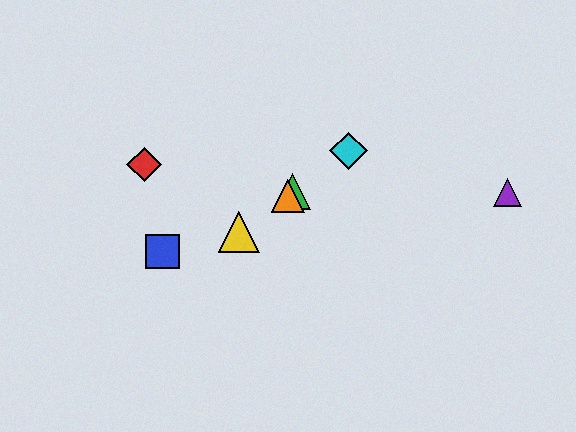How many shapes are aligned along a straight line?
4 shapes (the green triangle, the yellow triangle, the orange triangle, the cyan diamond) are aligned along a straight line.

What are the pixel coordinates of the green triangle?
The green triangle is at (293, 192).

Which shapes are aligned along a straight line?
The green triangle, the yellow triangle, the orange triangle, the cyan diamond are aligned along a straight line.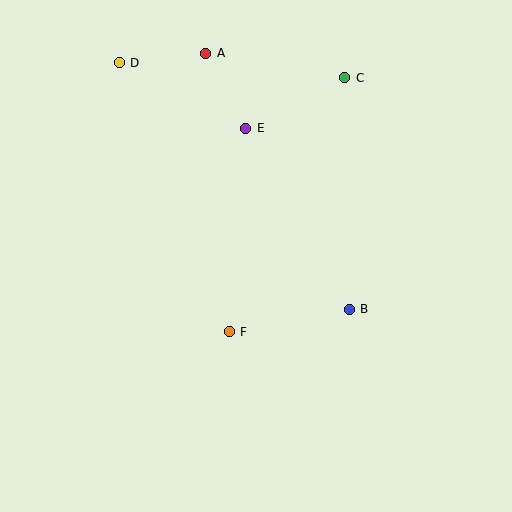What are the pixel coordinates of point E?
Point E is at (246, 128).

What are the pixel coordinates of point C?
Point C is at (345, 78).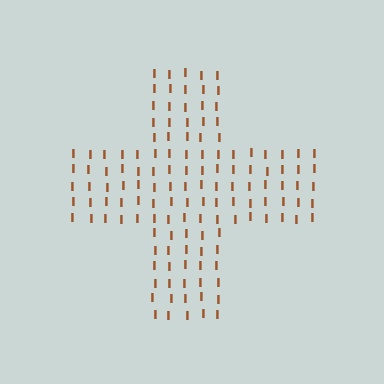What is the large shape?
The large shape is a cross.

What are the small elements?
The small elements are letter I's.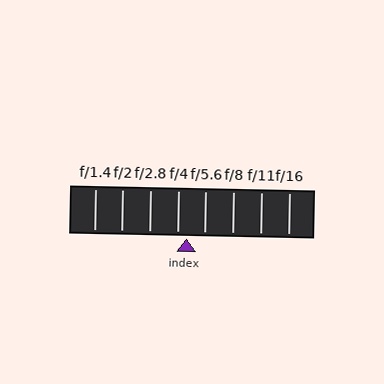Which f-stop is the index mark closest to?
The index mark is closest to f/4.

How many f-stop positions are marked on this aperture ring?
There are 8 f-stop positions marked.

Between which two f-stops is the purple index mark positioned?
The index mark is between f/4 and f/5.6.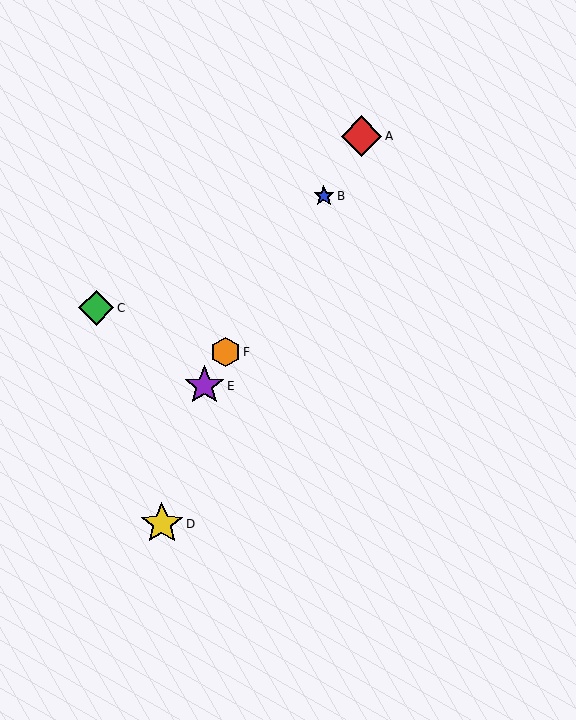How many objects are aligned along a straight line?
4 objects (A, B, E, F) are aligned along a straight line.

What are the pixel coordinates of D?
Object D is at (162, 524).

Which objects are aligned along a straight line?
Objects A, B, E, F are aligned along a straight line.